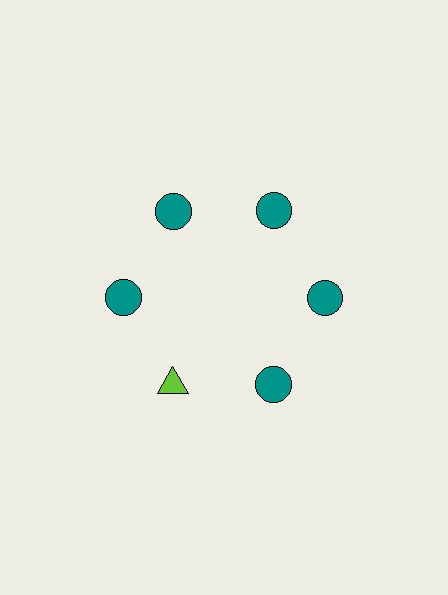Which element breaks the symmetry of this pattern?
The lime triangle at roughly the 7 o'clock position breaks the symmetry. All other shapes are teal circles.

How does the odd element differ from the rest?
It differs in both color (lime instead of teal) and shape (triangle instead of circle).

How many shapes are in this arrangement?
There are 6 shapes arranged in a ring pattern.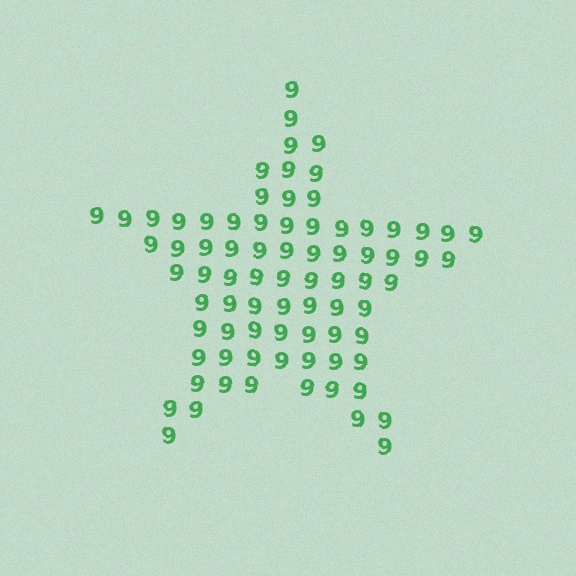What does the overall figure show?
The overall figure shows a star.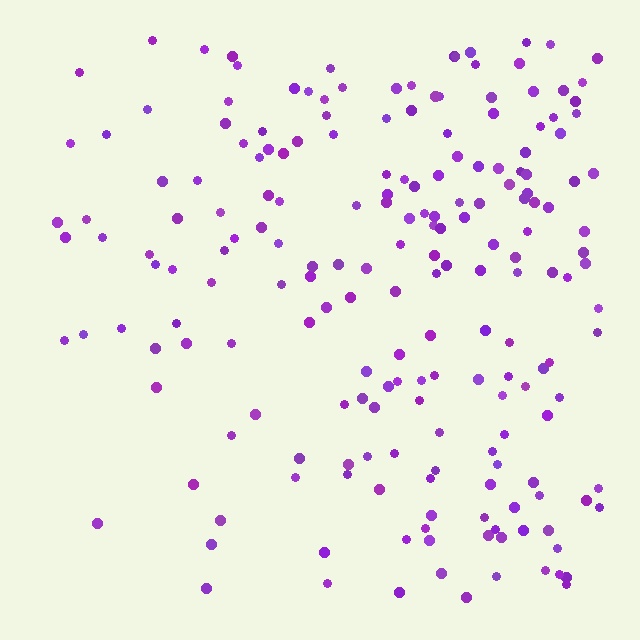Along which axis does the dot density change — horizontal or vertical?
Horizontal.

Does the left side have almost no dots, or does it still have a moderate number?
Still a moderate number, just noticeably fewer than the right.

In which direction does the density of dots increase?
From left to right, with the right side densest.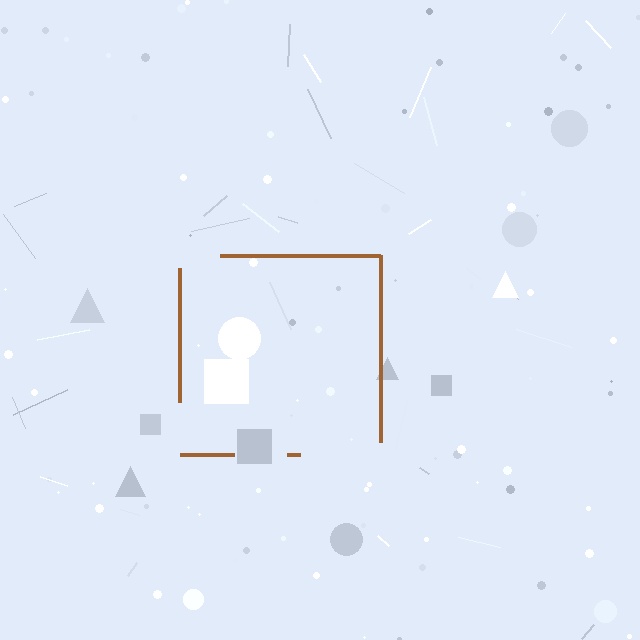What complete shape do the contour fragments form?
The contour fragments form a square.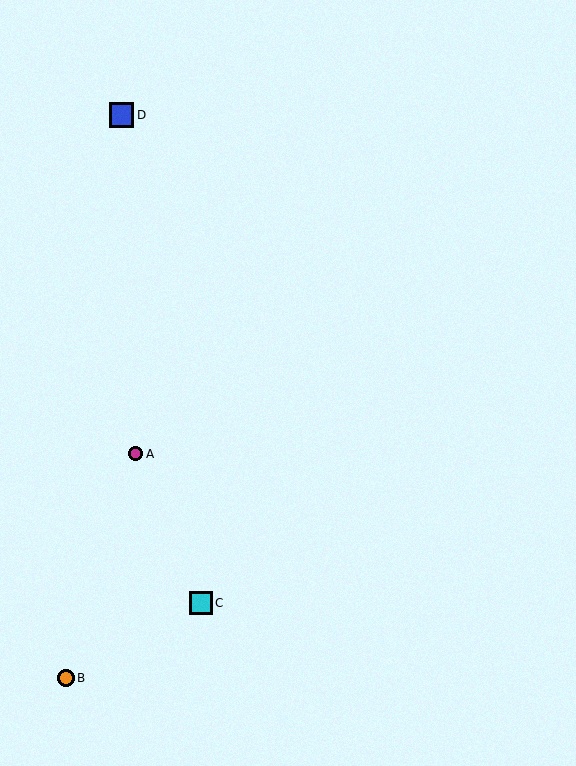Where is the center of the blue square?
The center of the blue square is at (121, 115).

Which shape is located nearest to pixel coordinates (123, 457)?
The magenta circle (labeled A) at (136, 454) is nearest to that location.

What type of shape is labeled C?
Shape C is a cyan square.